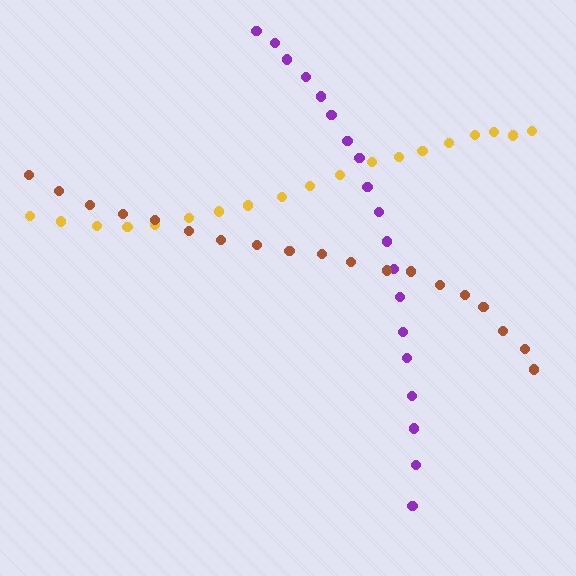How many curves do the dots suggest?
There are 3 distinct paths.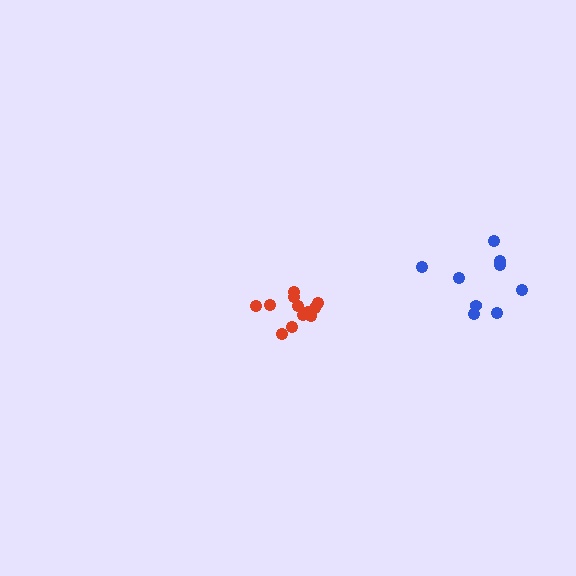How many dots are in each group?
Group 1: 12 dots, Group 2: 9 dots (21 total).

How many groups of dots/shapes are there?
There are 2 groups.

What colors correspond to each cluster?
The clusters are colored: red, blue.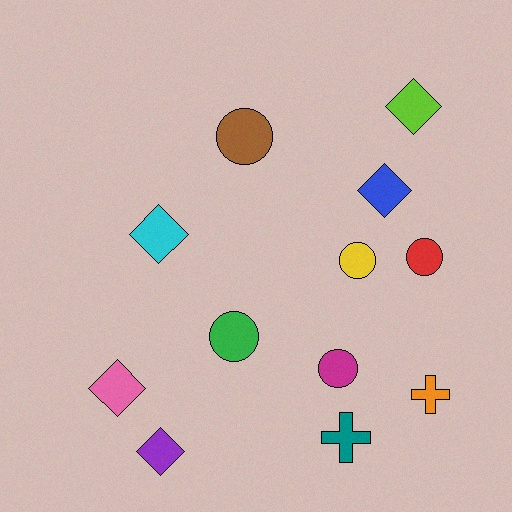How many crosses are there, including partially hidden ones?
There are 2 crosses.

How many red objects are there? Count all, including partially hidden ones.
There is 1 red object.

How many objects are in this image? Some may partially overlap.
There are 12 objects.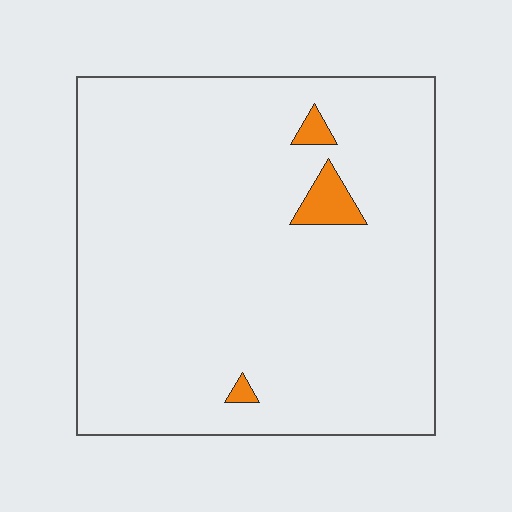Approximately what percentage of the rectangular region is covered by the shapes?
Approximately 5%.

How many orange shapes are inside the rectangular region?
3.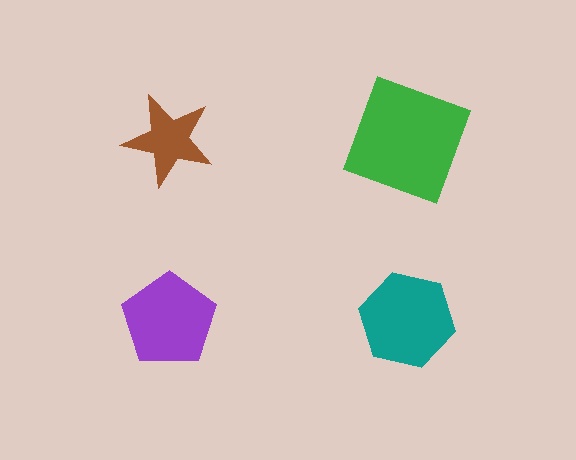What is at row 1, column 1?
A brown star.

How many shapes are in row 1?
2 shapes.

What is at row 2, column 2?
A teal hexagon.